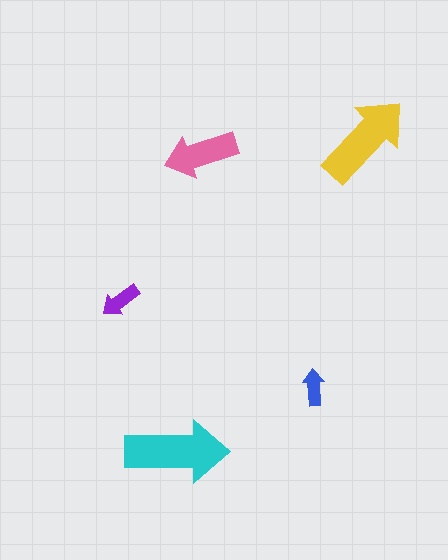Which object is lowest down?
The cyan arrow is bottommost.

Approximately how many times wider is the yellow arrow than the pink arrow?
About 1.5 times wider.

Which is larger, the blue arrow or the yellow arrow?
The yellow one.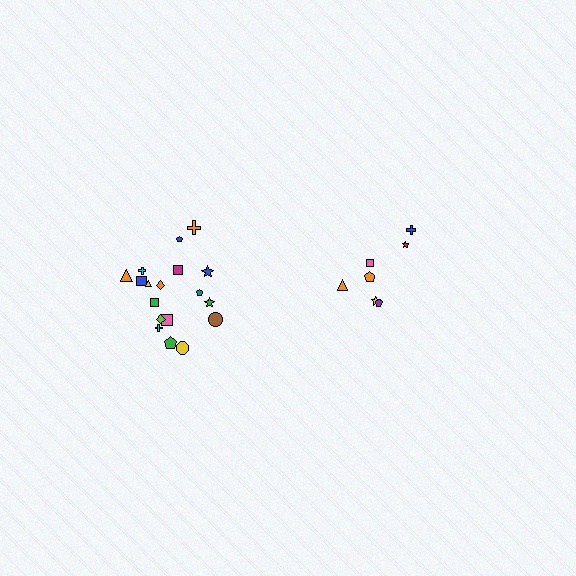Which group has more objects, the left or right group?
The left group.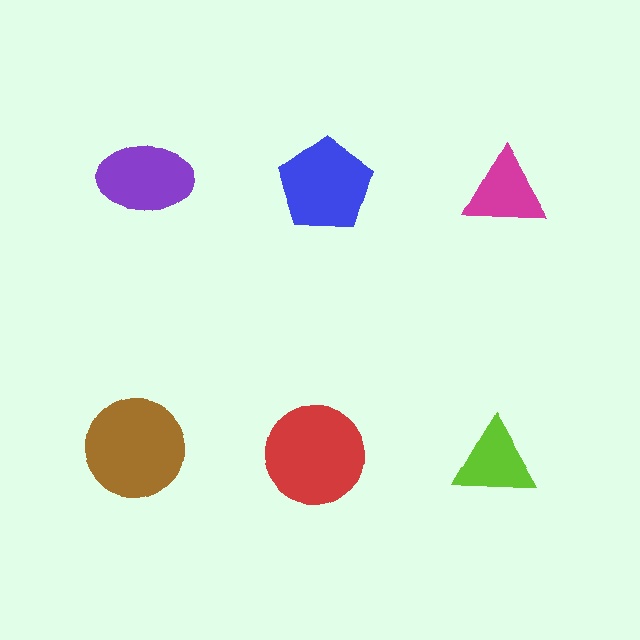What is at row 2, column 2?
A red circle.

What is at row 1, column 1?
A purple ellipse.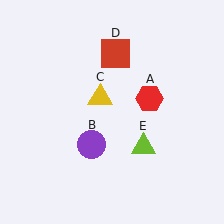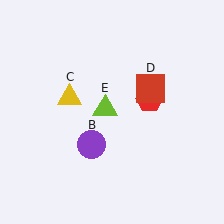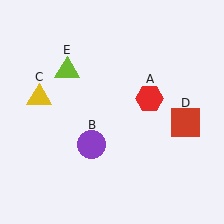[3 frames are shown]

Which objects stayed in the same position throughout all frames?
Red hexagon (object A) and purple circle (object B) remained stationary.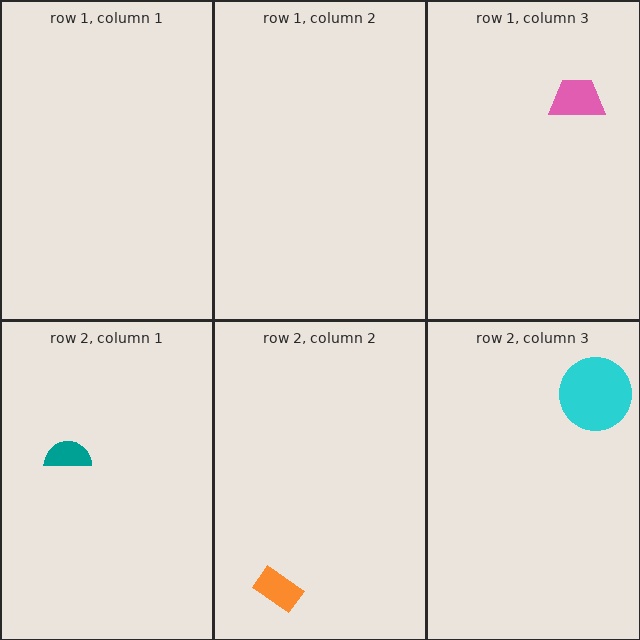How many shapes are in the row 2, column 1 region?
1.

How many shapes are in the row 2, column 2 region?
1.